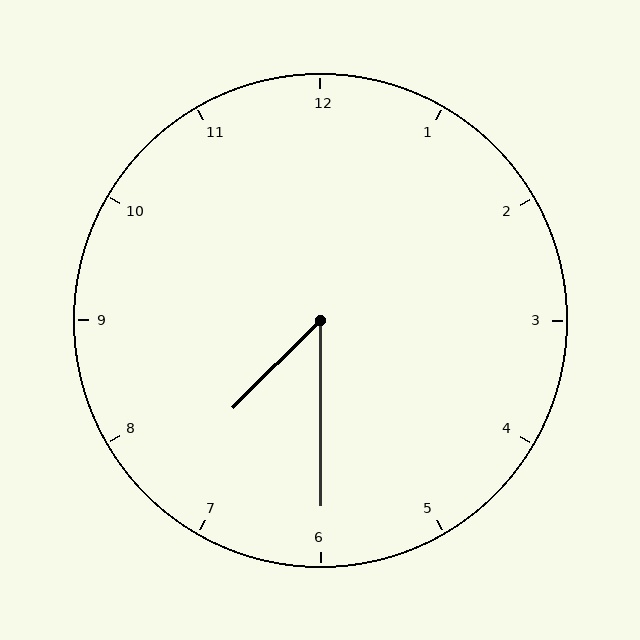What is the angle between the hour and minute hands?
Approximately 45 degrees.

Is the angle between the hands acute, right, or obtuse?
It is acute.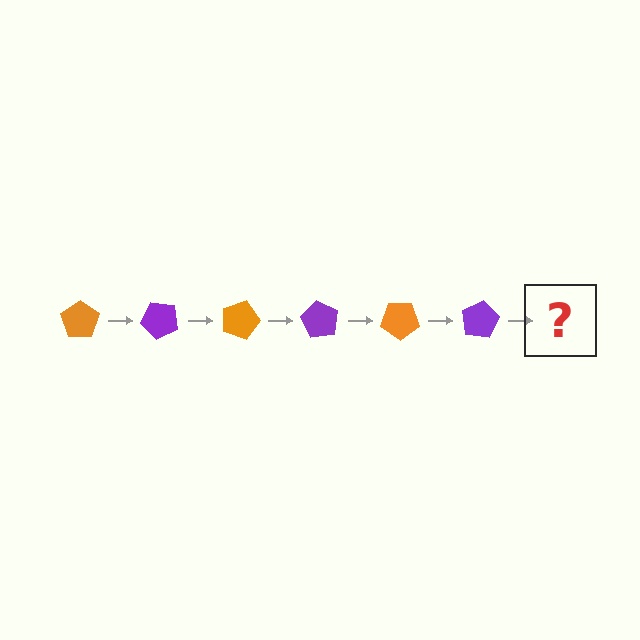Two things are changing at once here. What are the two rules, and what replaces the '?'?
The two rules are that it rotates 45 degrees each step and the color cycles through orange and purple. The '?' should be an orange pentagon, rotated 270 degrees from the start.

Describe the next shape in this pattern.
It should be an orange pentagon, rotated 270 degrees from the start.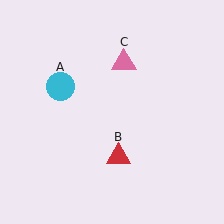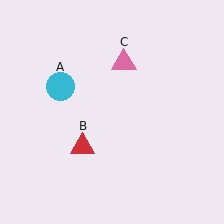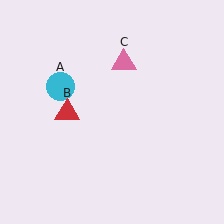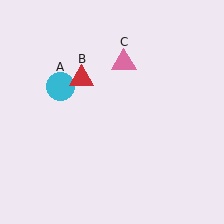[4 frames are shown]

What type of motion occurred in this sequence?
The red triangle (object B) rotated clockwise around the center of the scene.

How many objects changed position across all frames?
1 object changed position: red triangle (object B).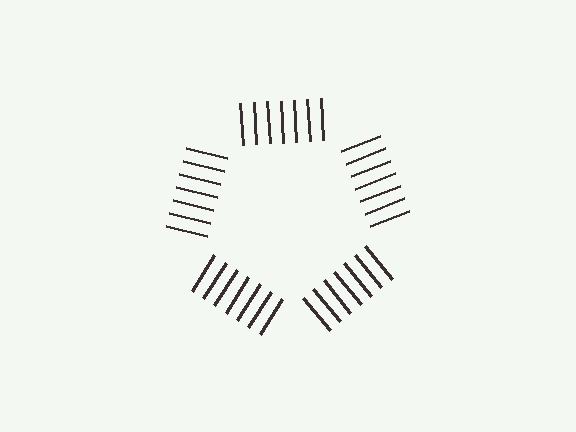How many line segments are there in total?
35 — 7 along each of the 5 edges.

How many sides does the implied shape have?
5 sides — the line-ends trace a pentagon.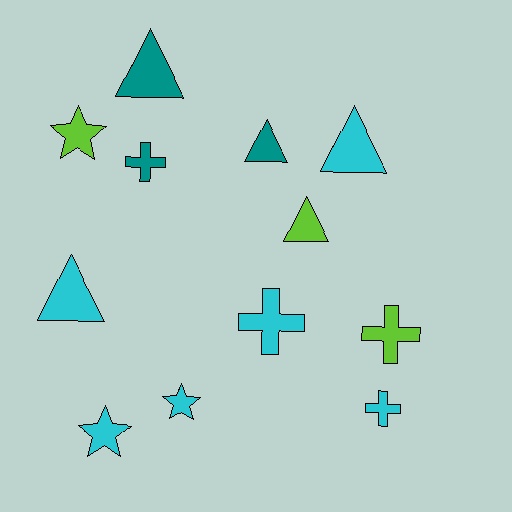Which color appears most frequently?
Cyan, with 6 objects.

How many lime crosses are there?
There is 1 lime cross.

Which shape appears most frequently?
Triangle, with 5 objects.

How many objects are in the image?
There are 12 objects.